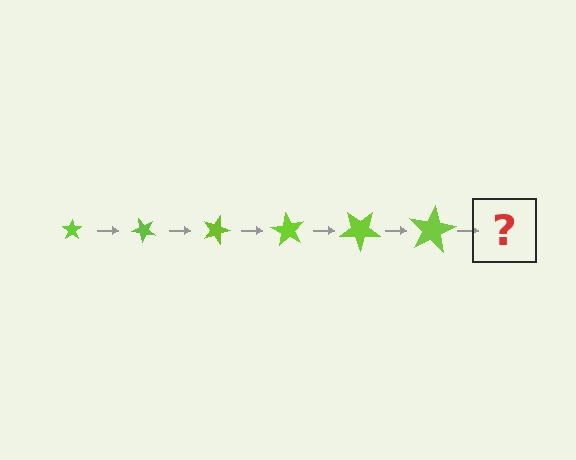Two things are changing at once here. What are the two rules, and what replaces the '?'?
The two rules are that the star grows larger each step and it rotates 45 degrees each step. The '?' should be a star, larger than the previous one and rotated 270 degrees from the start.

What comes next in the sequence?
The next element should be a star, larger than the previous one and rotated 270 degrees from the start.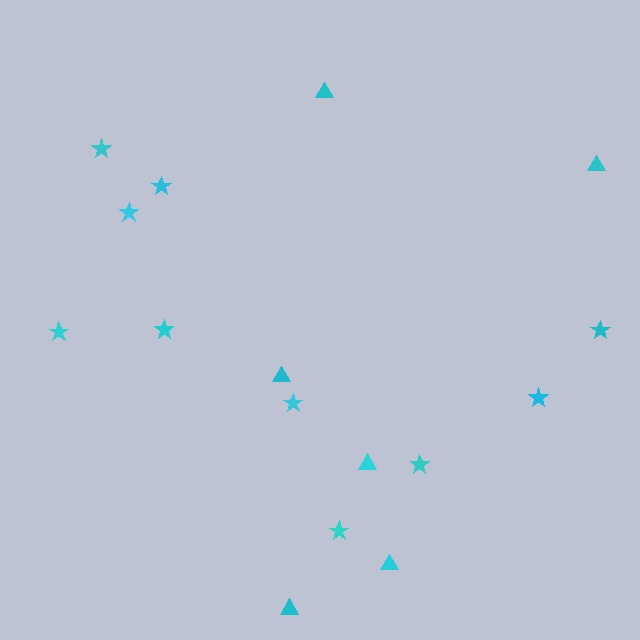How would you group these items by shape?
There are 2 groups: one group of stars (10) and one group of triangles (6).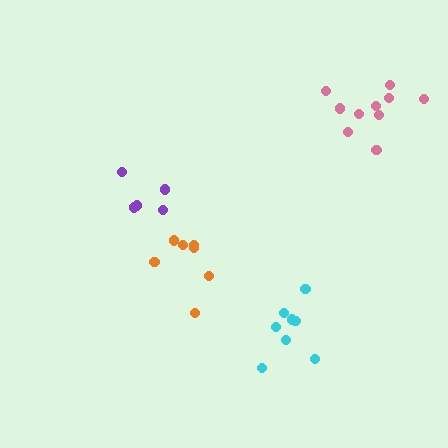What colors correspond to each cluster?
The clusters are colored: pink, orange, purple, cyan.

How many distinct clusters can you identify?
There are 4 distinct clusters.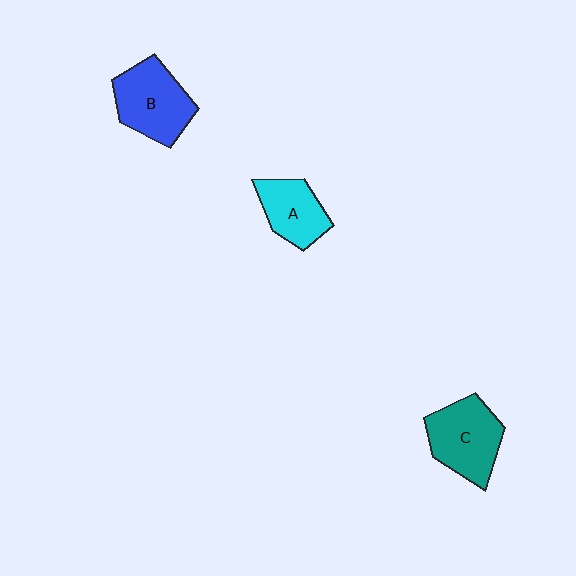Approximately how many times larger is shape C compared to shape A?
Approximately 1.3 times.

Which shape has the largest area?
Shape B (blue).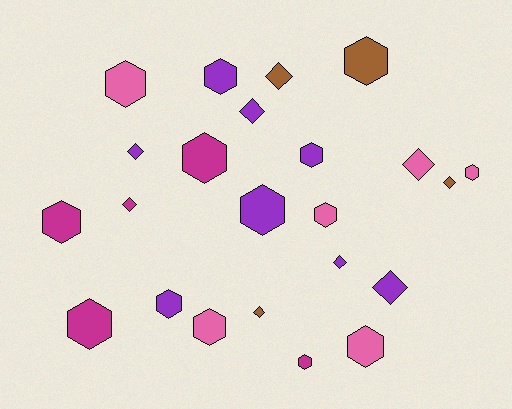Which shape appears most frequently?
Hexagon, with 14 objects.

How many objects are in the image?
There are 23 objects.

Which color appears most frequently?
Purple, with 8 objects.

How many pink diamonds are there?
There is 1 pink diamond.